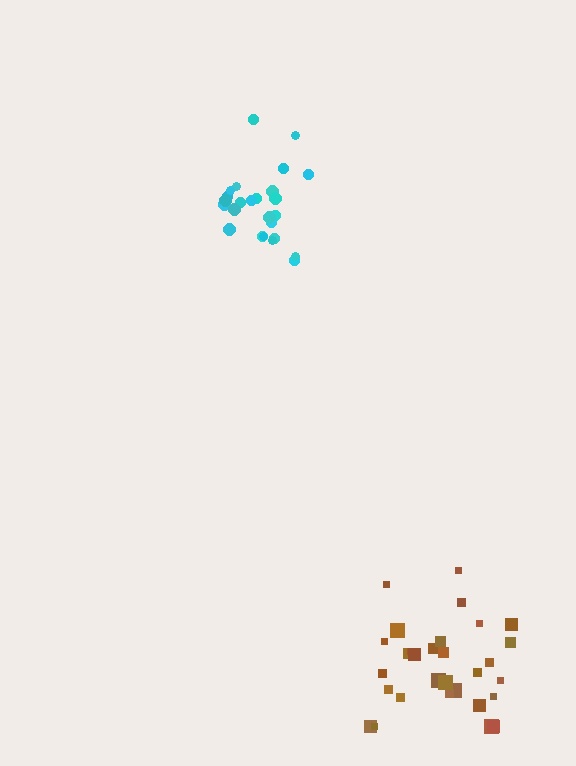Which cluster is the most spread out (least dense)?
Brown.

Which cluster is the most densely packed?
Cyan.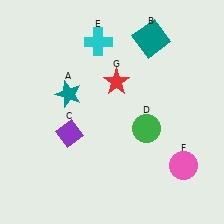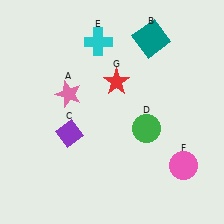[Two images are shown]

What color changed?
The star (A) changed from teal in Image 1 to pink in Image 2.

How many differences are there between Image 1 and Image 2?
There is 1 difference between the two images.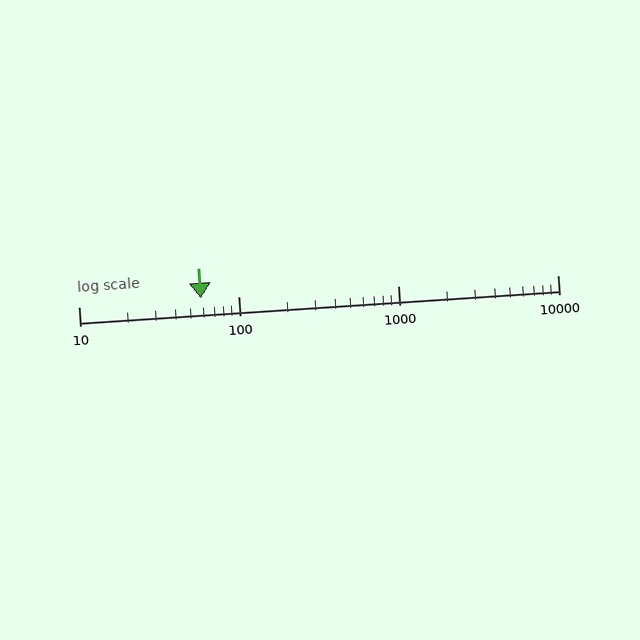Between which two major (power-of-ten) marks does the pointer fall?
The pointer is between 10 and 100.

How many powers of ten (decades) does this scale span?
The scale spans 3 decades, from 10 to 10000.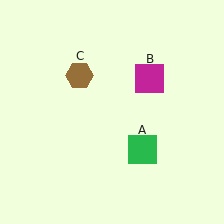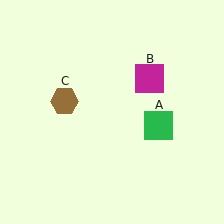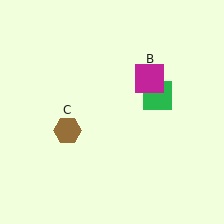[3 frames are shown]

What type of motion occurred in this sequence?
The green square (object A), brown hexagon (object C) rotated counterclockwise around the center of the scene.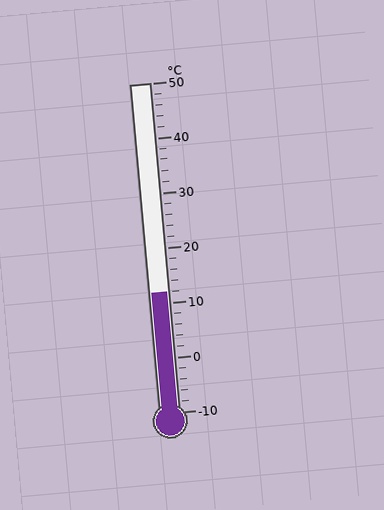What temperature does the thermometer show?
The thermometer shows approximately 12°C.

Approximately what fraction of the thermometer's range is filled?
The thermometer is filled to approximately 35% of its range.